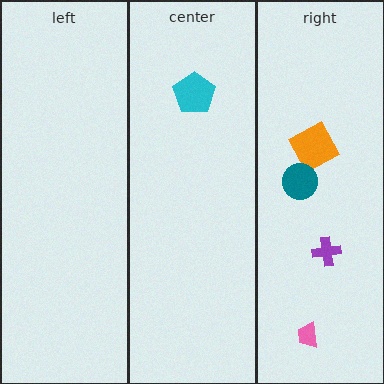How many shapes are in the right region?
4.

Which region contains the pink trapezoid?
The right region.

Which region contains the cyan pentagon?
The center region.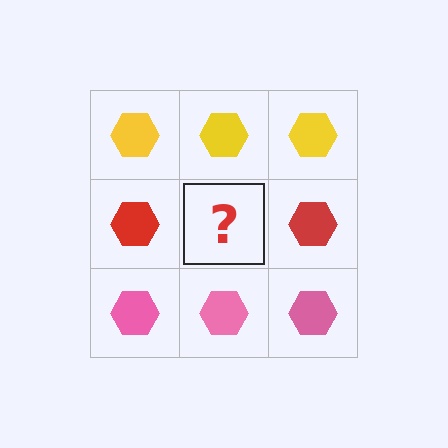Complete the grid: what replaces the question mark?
The question mark should be replaced with a red hexagon.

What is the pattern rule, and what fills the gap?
The rule is that each row has a consistent color. The gap should be filled with a red hexagon.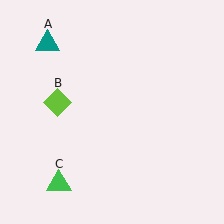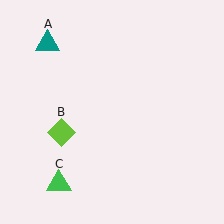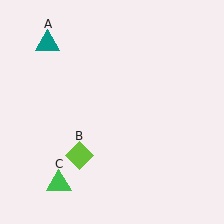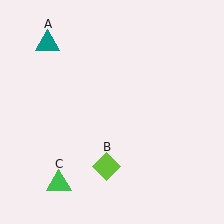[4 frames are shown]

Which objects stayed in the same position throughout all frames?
Teal triangle (object A) and green triangle (object C) remained stationary.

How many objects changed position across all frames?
1 object changed position: lime diamond (object B).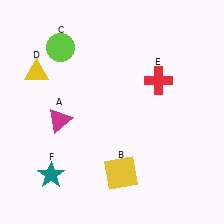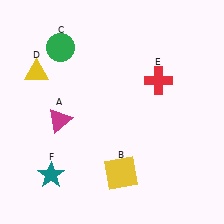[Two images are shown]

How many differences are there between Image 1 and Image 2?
There is 1 difference between the two images.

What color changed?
The circle (C) changed from lime in Image 1 to green in Image 2.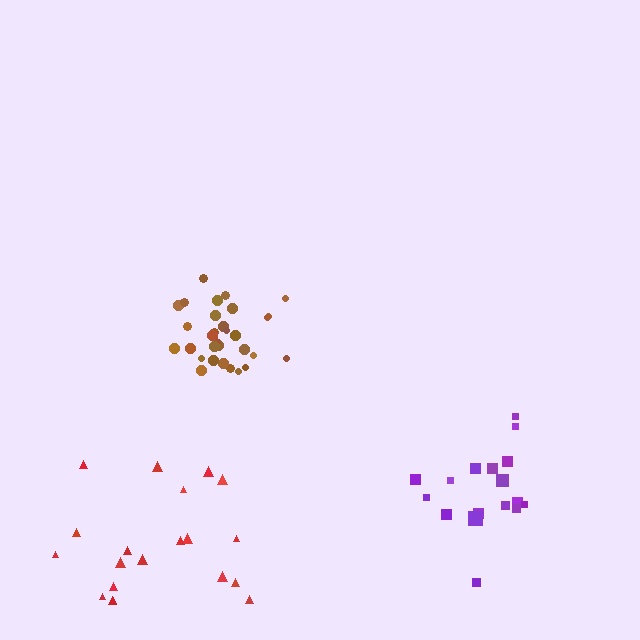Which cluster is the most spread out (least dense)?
Red.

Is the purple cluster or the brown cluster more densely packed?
Brown.